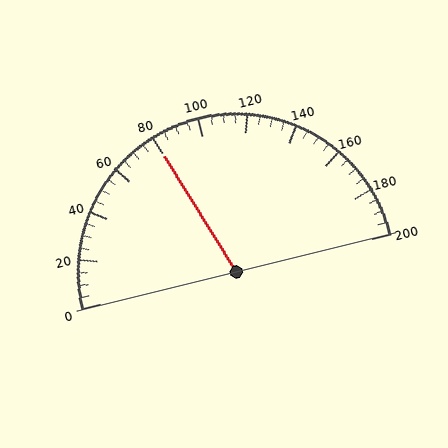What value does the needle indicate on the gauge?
The needle indicates approximately 80.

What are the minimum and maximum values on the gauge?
The gauge ranges from 0 to 200.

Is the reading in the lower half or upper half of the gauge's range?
The reading is in the lower half of the range (0 to 200).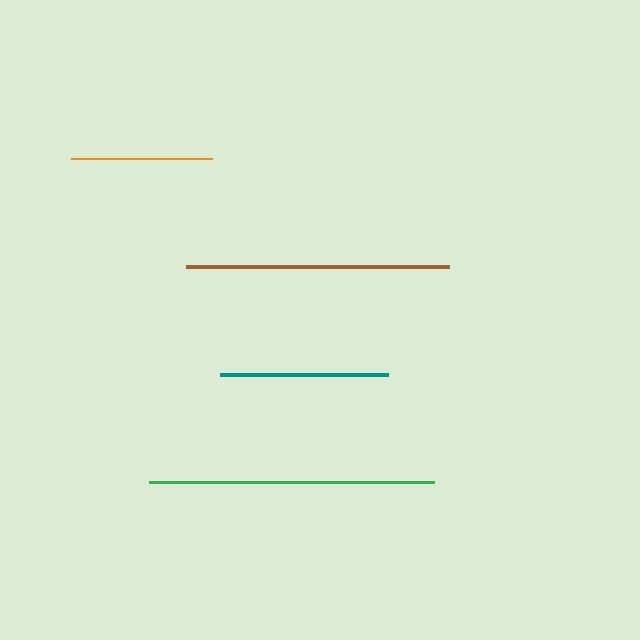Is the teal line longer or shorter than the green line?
The green line is longer than the teal line.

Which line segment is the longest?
The green line is the longest at approximately 285 pixels.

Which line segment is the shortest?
The orange line is the shortest at approximately 141 pixels.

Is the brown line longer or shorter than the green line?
The green line is longer than the brown line.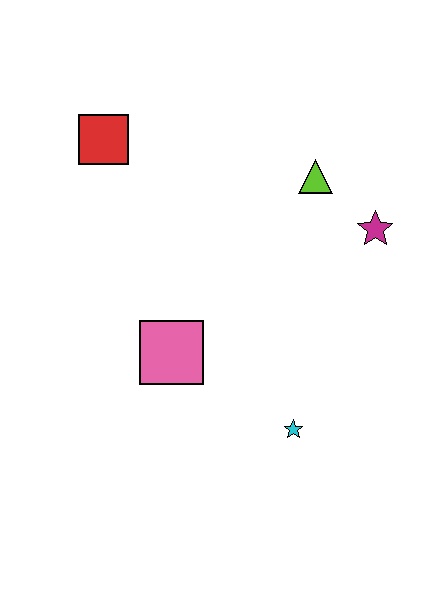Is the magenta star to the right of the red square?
Yes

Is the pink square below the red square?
Yes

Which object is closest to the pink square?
The cyan star is closest to the pink square.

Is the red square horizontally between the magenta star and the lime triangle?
No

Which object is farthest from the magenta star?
The red square is farthest from the magenta star.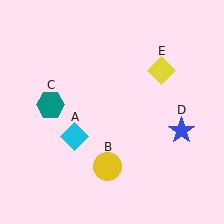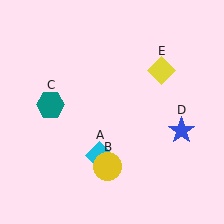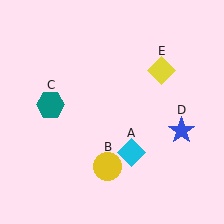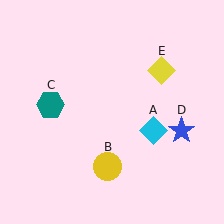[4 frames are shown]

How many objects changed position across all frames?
1 object changed position: cyan diamond (object A).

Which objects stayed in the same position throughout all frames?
Yellow circle (object B) and teal hexagon (object C) and blue star (object D) and yellow diamond (object E) remained stationary.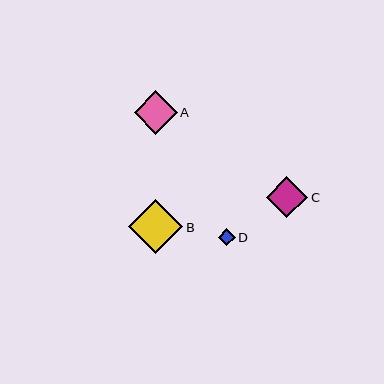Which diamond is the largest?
Diamond B is the largest with a size of approximately 54 pixels.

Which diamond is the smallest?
Diamond D is the smallest with a size of approximately 17 pixels.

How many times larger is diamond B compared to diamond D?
Diamond B is approximately 3.3 times the size of diamond D.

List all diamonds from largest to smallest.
From largest to smallest: B, A, C, D.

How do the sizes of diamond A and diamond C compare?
Diamond A and diamond C are approximately the same size.